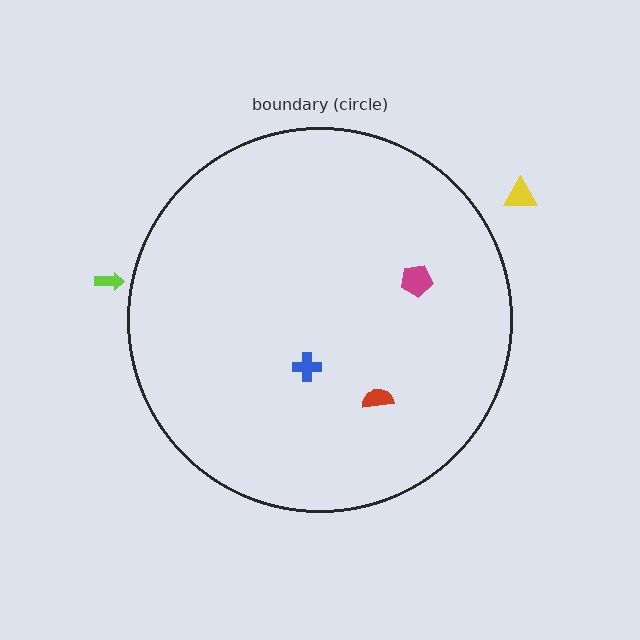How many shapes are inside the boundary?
3 inside, 2 outside.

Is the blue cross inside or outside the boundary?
Inside.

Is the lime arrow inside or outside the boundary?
Outside.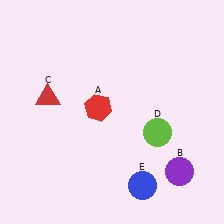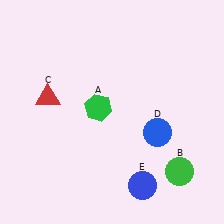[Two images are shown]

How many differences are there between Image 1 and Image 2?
There are 3 differences between the two images.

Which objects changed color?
A changed from red to green. B changed from purple to green. D changed from lime to blue.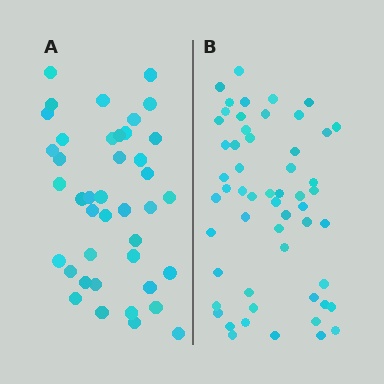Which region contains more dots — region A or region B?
Region B (the right region) has more dots.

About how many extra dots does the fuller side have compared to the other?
Region B has approximately 15 more dots than region A.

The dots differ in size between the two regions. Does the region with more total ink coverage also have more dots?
No. Region A has more total ink coverage because its dots are larger, but region B actually contains more individual dots. Total area can be misleading — the number of items is what matters here.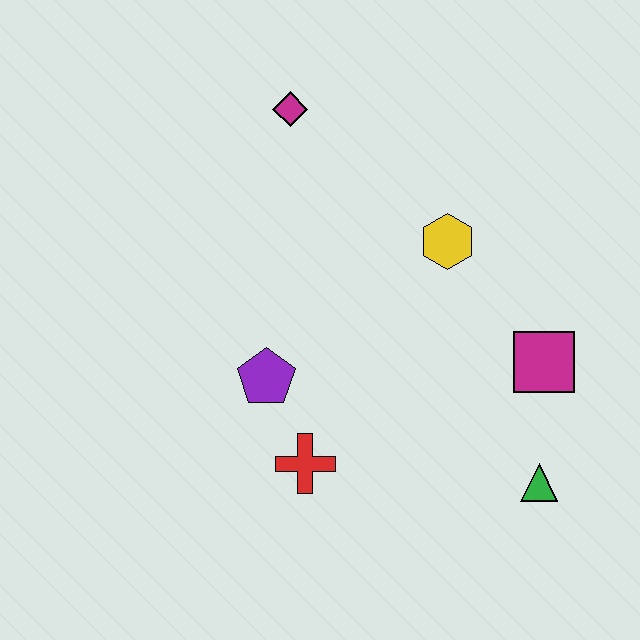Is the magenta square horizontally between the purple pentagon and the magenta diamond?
No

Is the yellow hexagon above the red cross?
Yes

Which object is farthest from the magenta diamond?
The green triangle is farthest from the magenta diamond.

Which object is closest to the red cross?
The purple pentagon is closest to the red cross.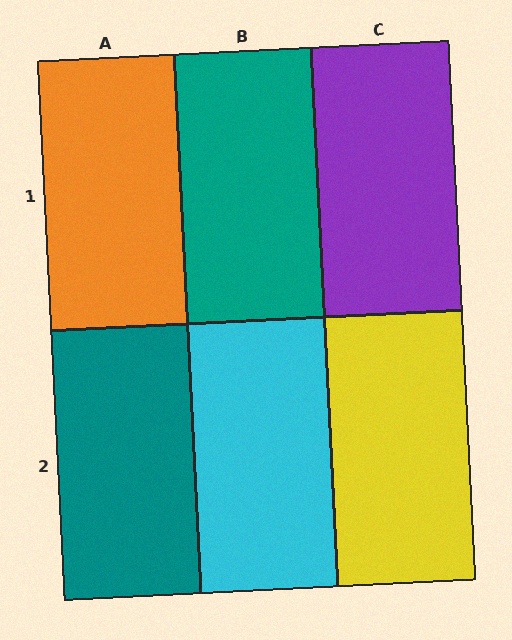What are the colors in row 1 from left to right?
Orange, teal, purple.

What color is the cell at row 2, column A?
Teal.